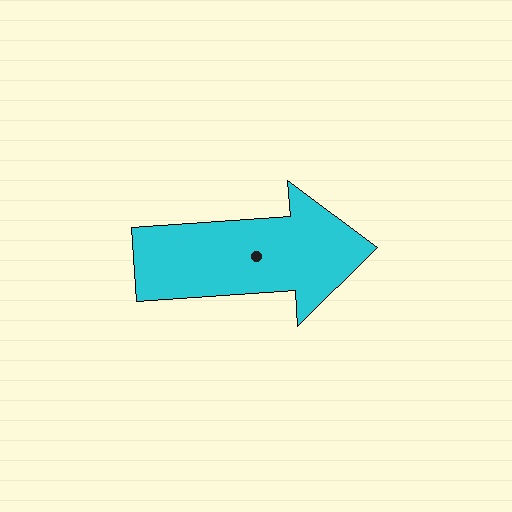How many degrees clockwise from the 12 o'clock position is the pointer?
Approximately 86 degrees.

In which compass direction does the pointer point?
East.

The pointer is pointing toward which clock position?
Roughly 3 o'clock.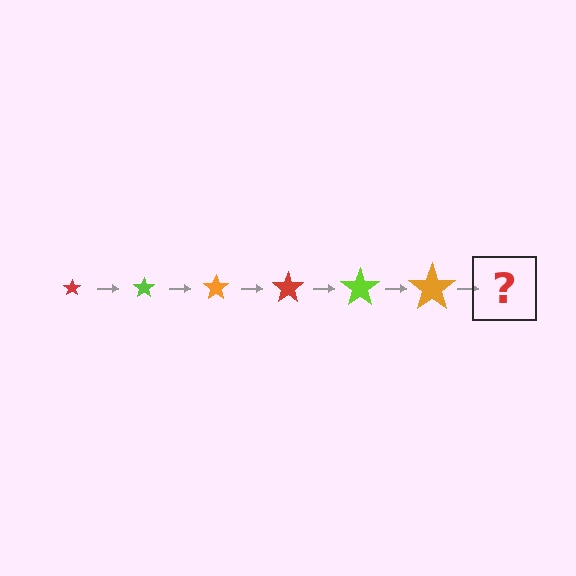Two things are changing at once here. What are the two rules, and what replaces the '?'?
The two rules are that the star grows larger each step and the color cycles through red, lime, and orange. The '?' should be a red star, larger than the previous one.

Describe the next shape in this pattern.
It should be a red star, larger than the previous one.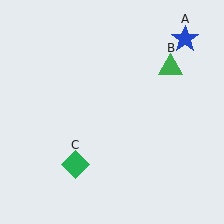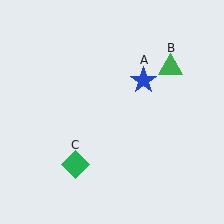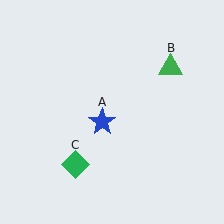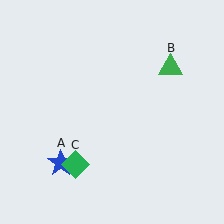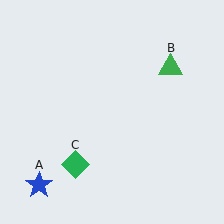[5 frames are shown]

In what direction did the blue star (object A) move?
The blue star (object A) moved down and to the left.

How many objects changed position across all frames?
1 object changed position: blue star (object A).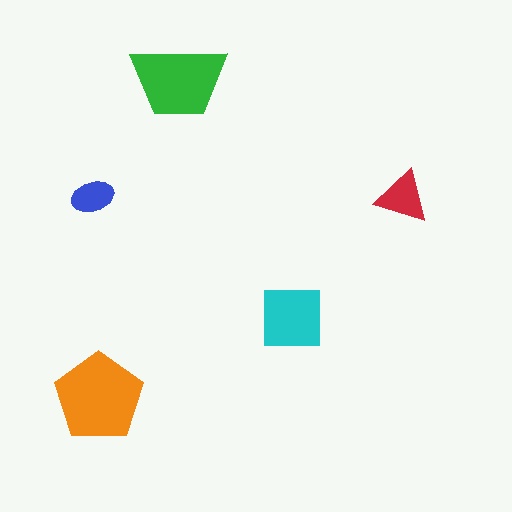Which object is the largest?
The orange pentagon.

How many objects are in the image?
There are 5 objects in the image.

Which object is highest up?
The green trapezoid is topmost.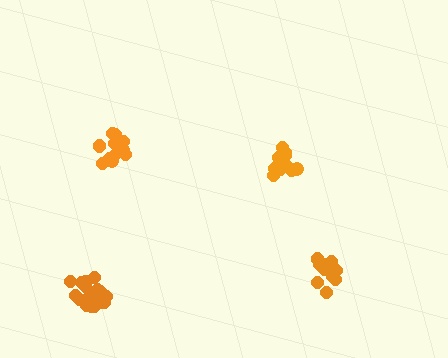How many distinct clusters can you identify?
There are 4 distinct clusters.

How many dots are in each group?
Group 1: 13 dots, Group 2: 14 dots, Group 3: 17 dots, Group 4: 14 dots (58 total).